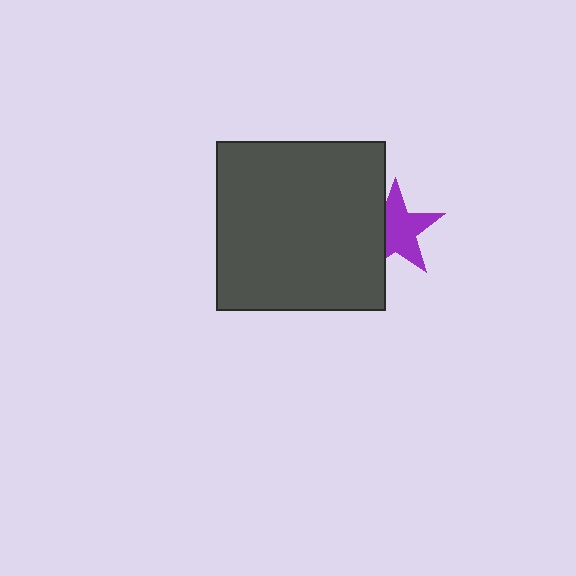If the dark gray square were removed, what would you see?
You would see the complete purple star.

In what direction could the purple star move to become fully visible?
The purple star could move right. That would shift it out from behind the dark gray square entirely.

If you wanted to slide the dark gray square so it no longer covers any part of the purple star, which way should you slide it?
Slide it left — that is the most direct way to separate the two shapes.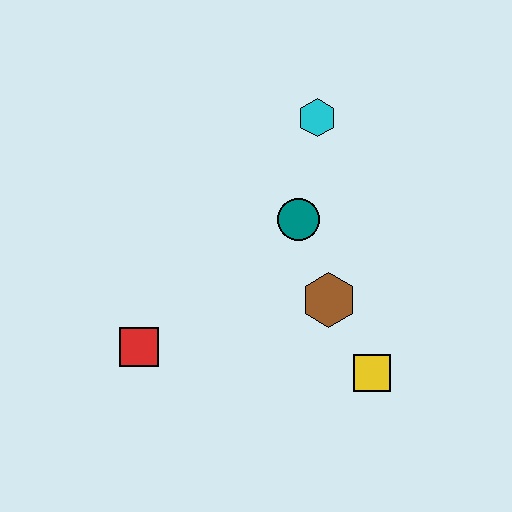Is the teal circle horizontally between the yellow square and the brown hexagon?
No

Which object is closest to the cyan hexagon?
The teal circle is closest to the cyan hexagon.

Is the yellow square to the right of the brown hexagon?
Yes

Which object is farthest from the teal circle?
The red square is farthest from the teal circle.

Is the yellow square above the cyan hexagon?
No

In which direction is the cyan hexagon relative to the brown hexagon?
The cyan hexagon is above the brown hexagon.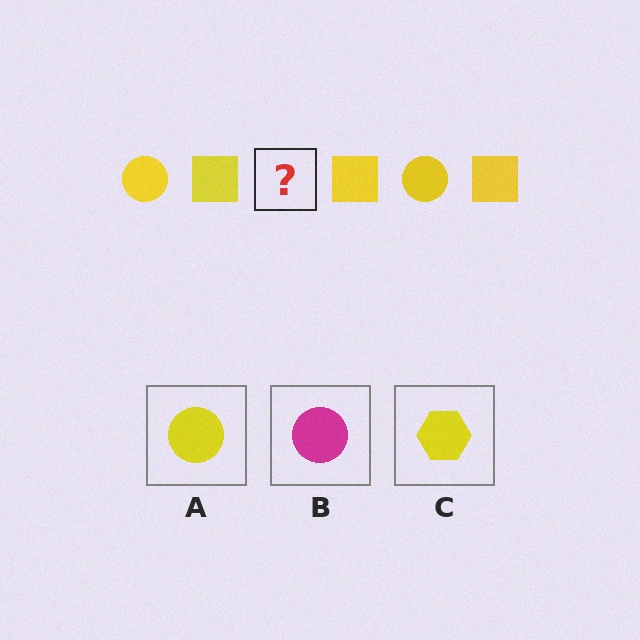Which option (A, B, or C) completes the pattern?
A.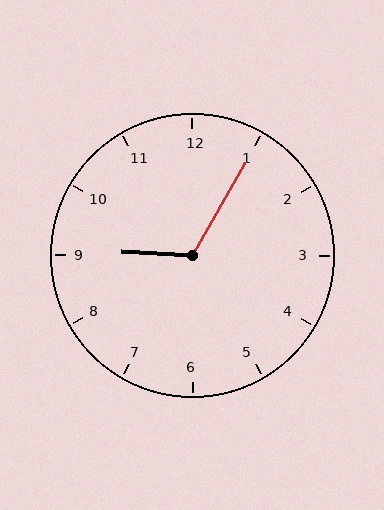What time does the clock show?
9:05.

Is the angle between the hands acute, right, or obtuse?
It is obtuse.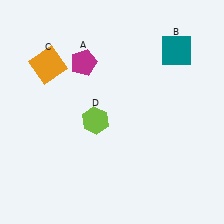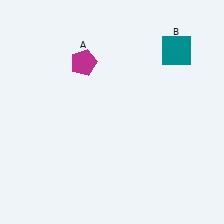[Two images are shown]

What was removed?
The orange square (C), the lime hexagon (D) were removed in Image 2.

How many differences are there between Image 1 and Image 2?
There are 2 differences between the two images.